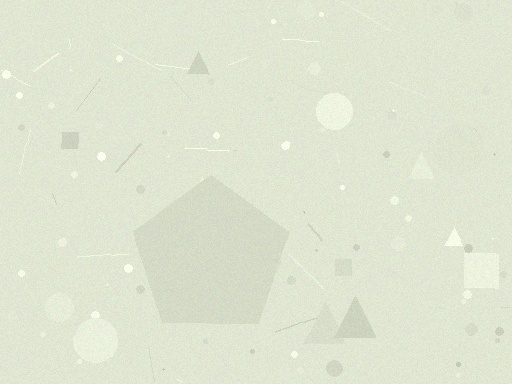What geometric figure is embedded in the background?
A pentagon is embedded in the background.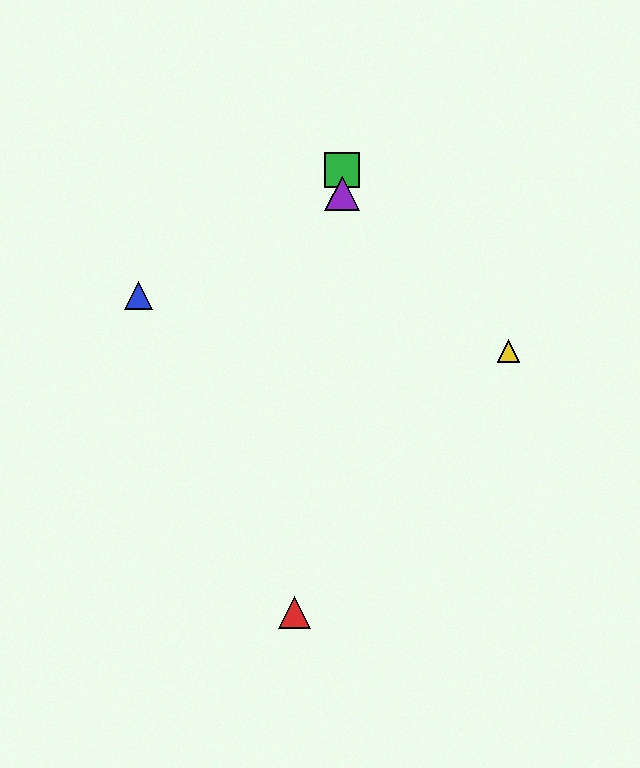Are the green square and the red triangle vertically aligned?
No, the green square is at x≈342 and the red triangle is at x≈295.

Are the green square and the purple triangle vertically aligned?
Yes, both are at x≈342.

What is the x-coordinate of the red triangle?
The red triangle is at x≈295.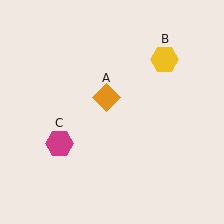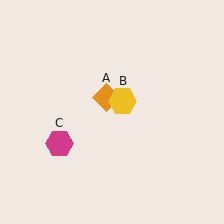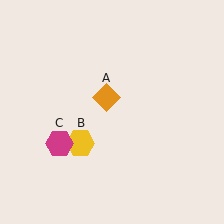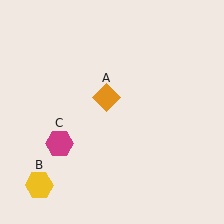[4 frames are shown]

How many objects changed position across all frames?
1 object changed position: yellow hexagon (object B).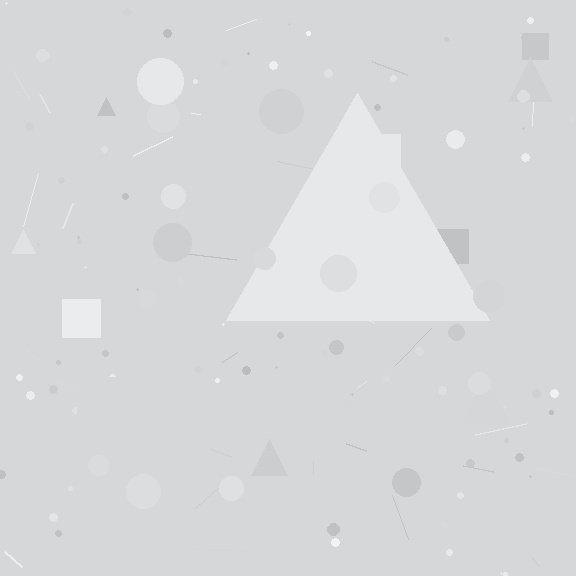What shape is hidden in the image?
A triangle is hidden in the image.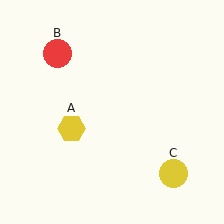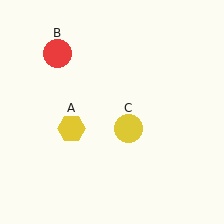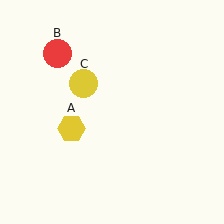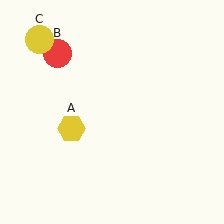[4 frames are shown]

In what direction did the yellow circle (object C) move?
The yellow circle (object C) moved up and to the left.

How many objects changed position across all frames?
1 object changed position: yellow circle (object C).